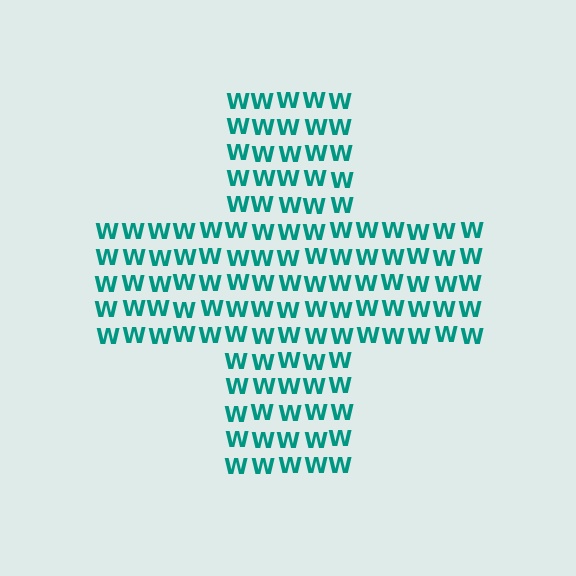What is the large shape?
The large shape is a cross.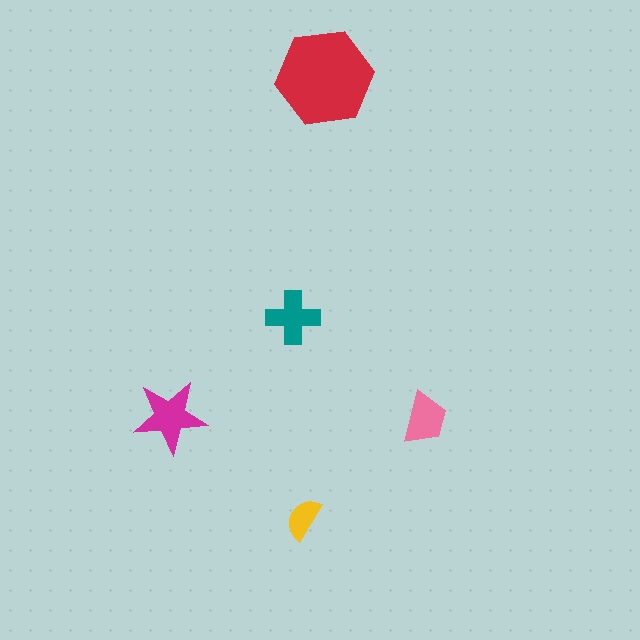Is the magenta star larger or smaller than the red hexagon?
Smaller.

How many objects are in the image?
There are 5 objects in the image.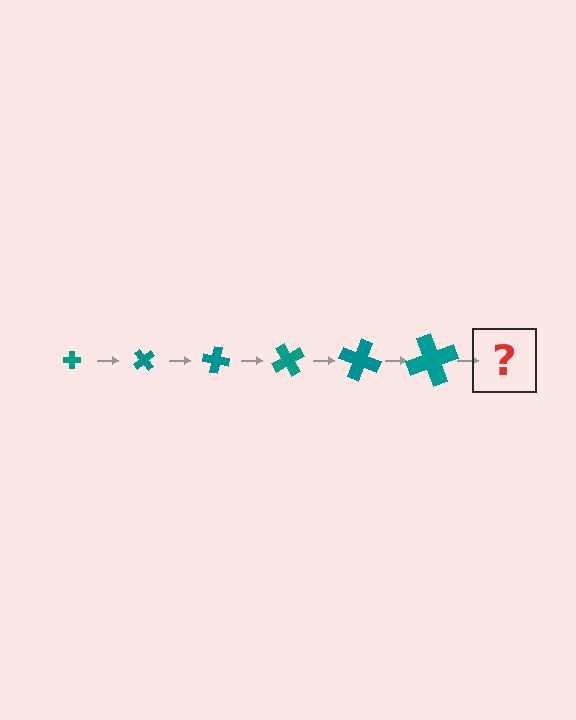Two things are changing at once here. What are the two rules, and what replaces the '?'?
The two rules are that the cross grows larger each step and it rotates 50 degrees each step. The '?' should be a cross, larger than the previous one and rotated 300 degrees from the start.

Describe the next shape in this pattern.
It should be a cross, larger than the previous one and rotated 300 degrees from the start.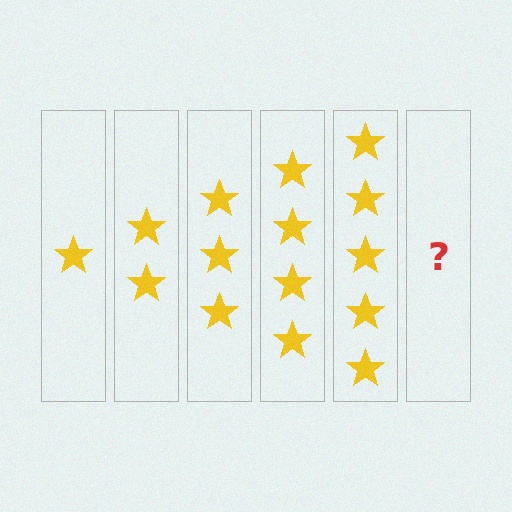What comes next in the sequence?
The next element should be 6 stars.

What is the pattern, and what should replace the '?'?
The pattern is that each step adds one more star. The '?' should be 6 stars.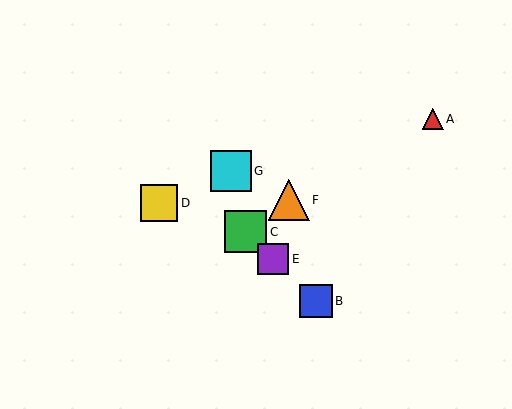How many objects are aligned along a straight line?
3 objects (B, C, E) are aligned along a straight line.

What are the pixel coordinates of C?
Object C is at (246, 232).